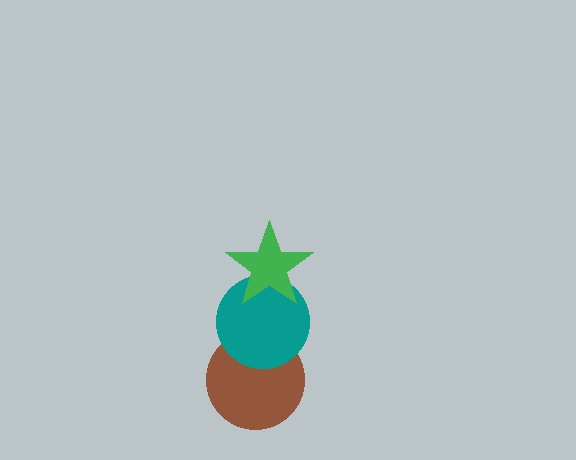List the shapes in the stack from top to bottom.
From top to bottom: the green star, the teal circle, the brown circle.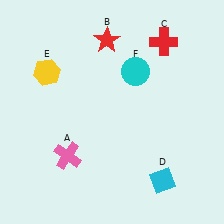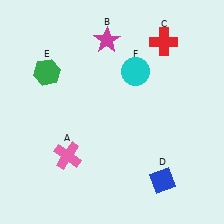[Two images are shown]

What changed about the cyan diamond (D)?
In Image 1, D is cyan. In Image 2, it changed to blue.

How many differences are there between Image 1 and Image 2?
There are 3 differences between the two images.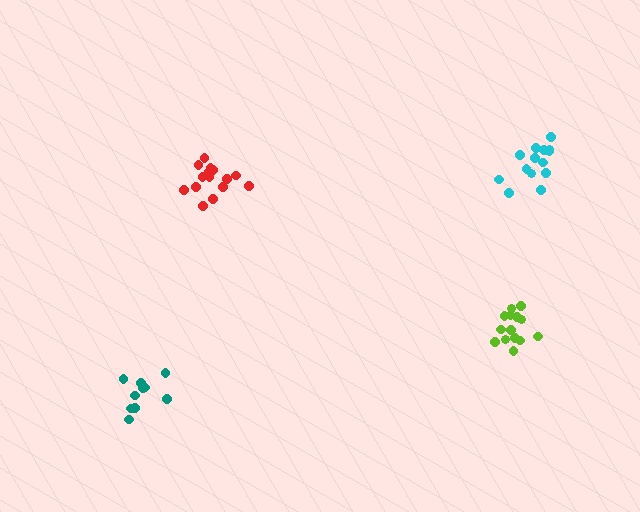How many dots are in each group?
Group 1: 14 dots, Group 2: 15 dots, Group 3: 15 dots, Group 4: 10 dots (54 total).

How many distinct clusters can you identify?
There are 4 distinct clusters.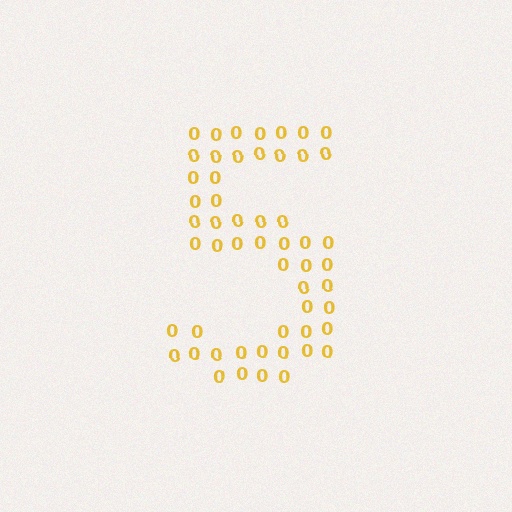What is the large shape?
The large shape is the digit 5.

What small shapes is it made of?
It is made of small digit 0's.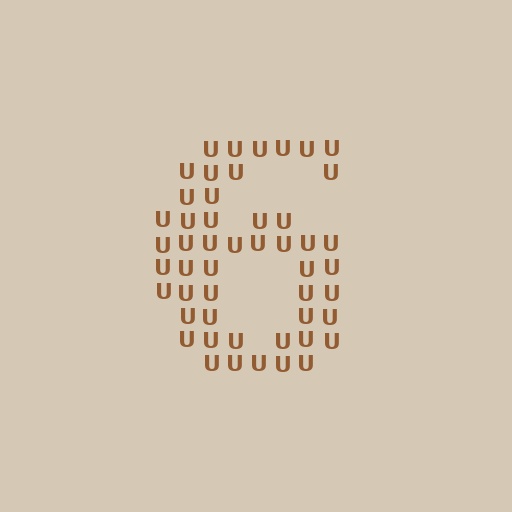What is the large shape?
The large shape is the digit 6.